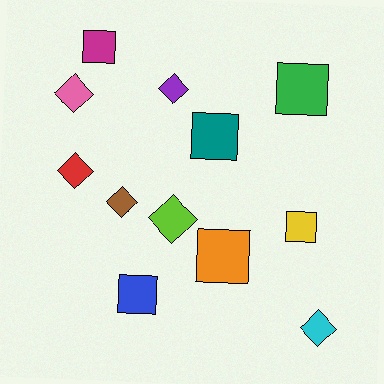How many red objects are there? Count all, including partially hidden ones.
There is 1 red object.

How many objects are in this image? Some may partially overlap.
There are 12 objects.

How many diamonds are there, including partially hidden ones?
There are 6 diamonds.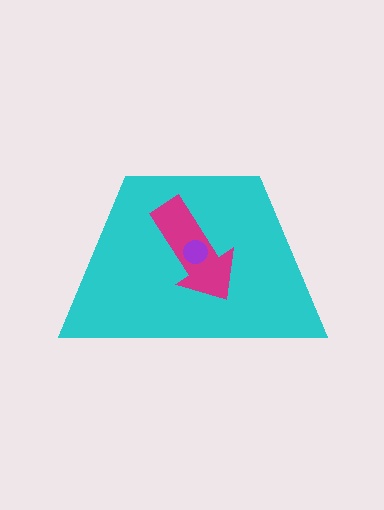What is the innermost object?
The purple circle.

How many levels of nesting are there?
3.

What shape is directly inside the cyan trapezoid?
The magenta arrow.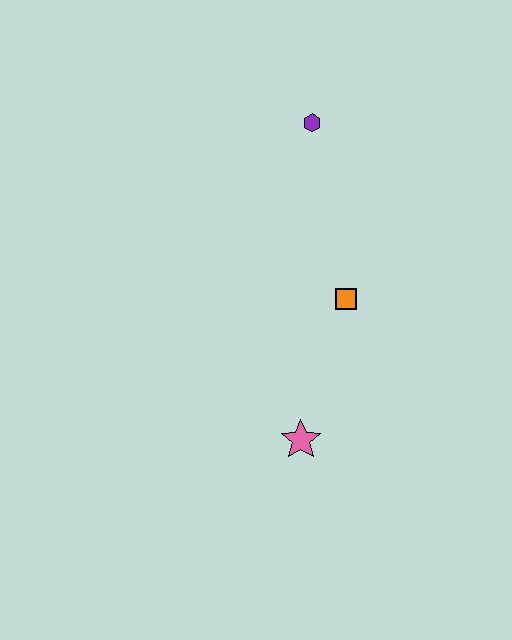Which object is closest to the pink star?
The orange square is closest to the pink star.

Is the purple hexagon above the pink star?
Yes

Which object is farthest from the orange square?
The purple hexagon is farthest from the orange square.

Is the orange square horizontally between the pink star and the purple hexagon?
No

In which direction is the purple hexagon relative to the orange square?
The purple hexagon is above the orange square.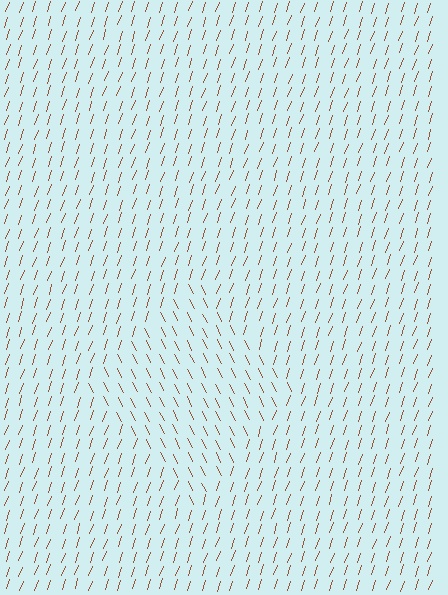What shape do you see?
I see a diamond.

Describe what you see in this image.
The image is filled with small brown line segments. A diamond region in the image has lines oriented differently from the surrounding lines, creating a visible texture boundary.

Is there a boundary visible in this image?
Yes, there is a texture boundary formed by a change in line orientation.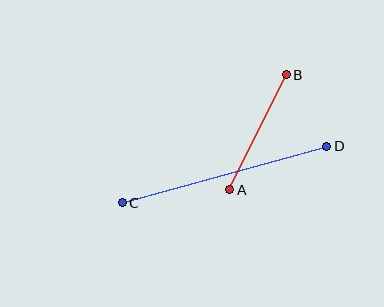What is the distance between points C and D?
The distance is approximately 212 pixels.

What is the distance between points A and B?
The distance is approximately 128 pixels.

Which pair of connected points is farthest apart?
Points C and D are farthest apart.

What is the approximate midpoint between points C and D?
The midpoint is at approximately (225, 175) pixels.